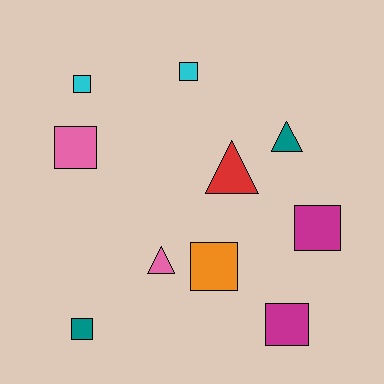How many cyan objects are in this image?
There are 2 cyan objects.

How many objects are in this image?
There are 10 objects.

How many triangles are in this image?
There are 3 triangles.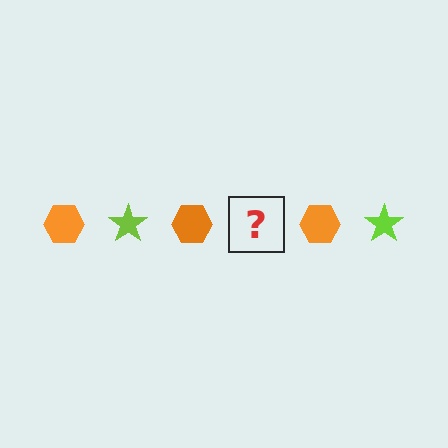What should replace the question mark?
The question mark should be replaced with a lime star.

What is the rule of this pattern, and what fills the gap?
The rule is that the pattern alternates between orange hexagon and lime star. The gap should be filled with a lime star.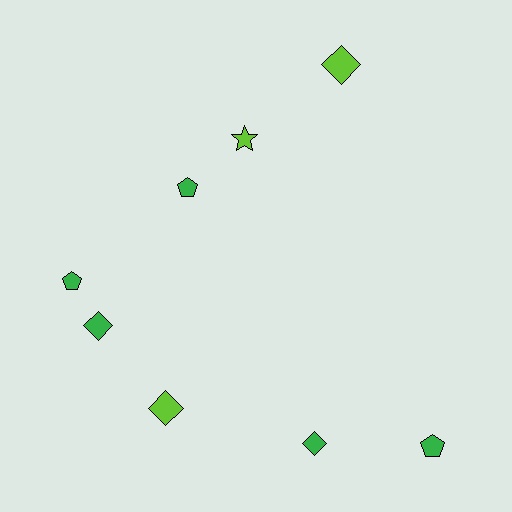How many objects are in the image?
There are 8 objects.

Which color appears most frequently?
Green, with 5 objects.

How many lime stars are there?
There is 1 lime star.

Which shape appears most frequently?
Diamond, with 4 objects.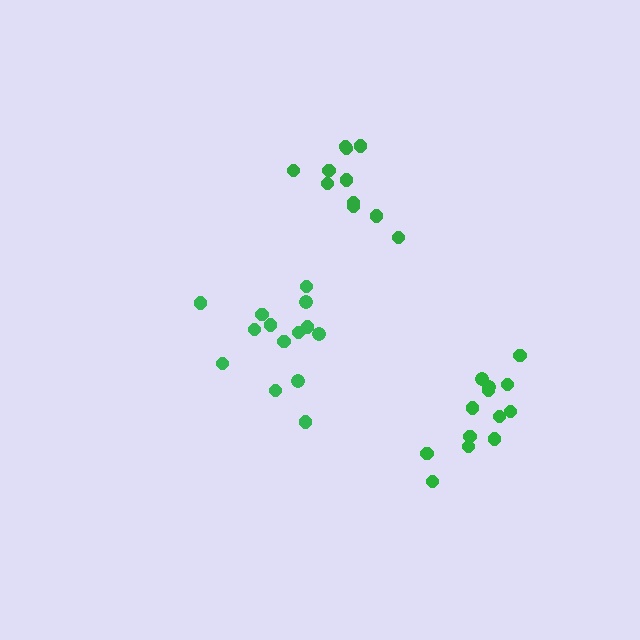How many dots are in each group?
Group 1: 14 dots, Group 2: 13 dots, Group 3: 11 dots (38 total).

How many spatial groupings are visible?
There are 3 spatial groupings.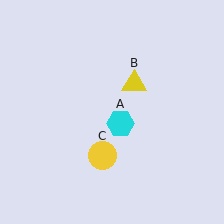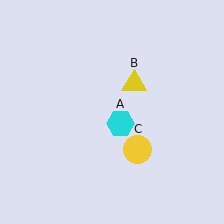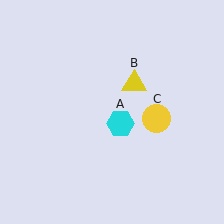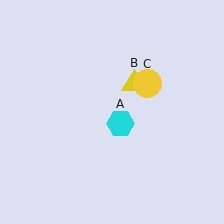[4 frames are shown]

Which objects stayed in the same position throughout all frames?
Cyan hexagon (object A) and yellow triangle (object B) remained stationary.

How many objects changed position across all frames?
1 object changed position: yellow circle (object C).